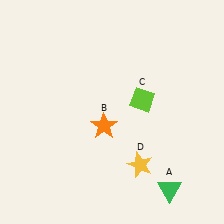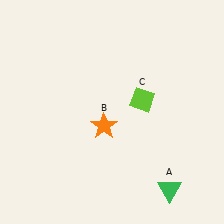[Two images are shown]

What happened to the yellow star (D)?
The yellow star (D) was removed in Image 2. It was in the bottom-right area of Image 1.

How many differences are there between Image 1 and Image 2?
There is 1 difference between the two images.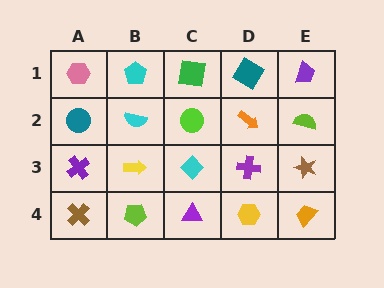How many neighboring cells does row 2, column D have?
4.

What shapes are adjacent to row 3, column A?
A teal circle (row 2, column A), a brown cross (row 4, column A), a yellow arrow (row 3, column B).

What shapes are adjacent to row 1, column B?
A cyan semicircle (row 2, column B), a pink hexagon (row 1, column A), a green square (row 1, column C).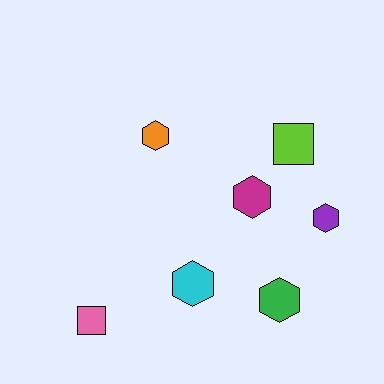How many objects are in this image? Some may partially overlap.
There are 7 objects.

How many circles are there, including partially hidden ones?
There are no circles.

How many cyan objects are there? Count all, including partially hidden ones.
There is 1 cyan object.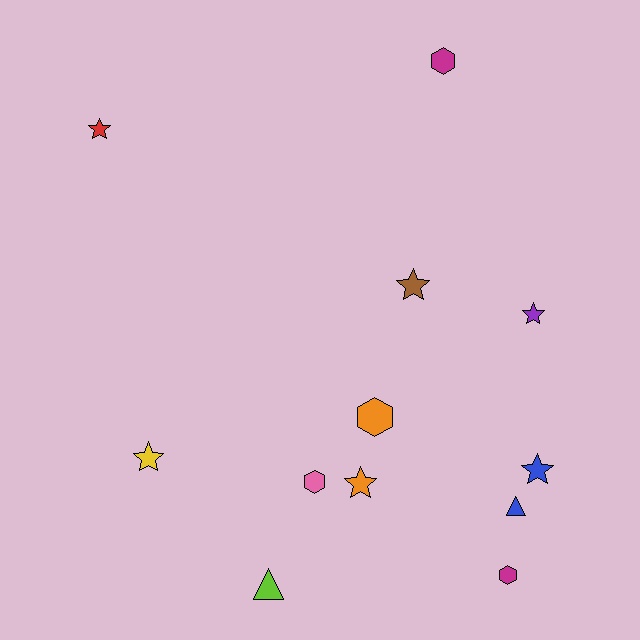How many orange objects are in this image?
There are 2 orange objects.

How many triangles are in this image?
There are 2 triangles.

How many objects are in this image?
There are 12 objects.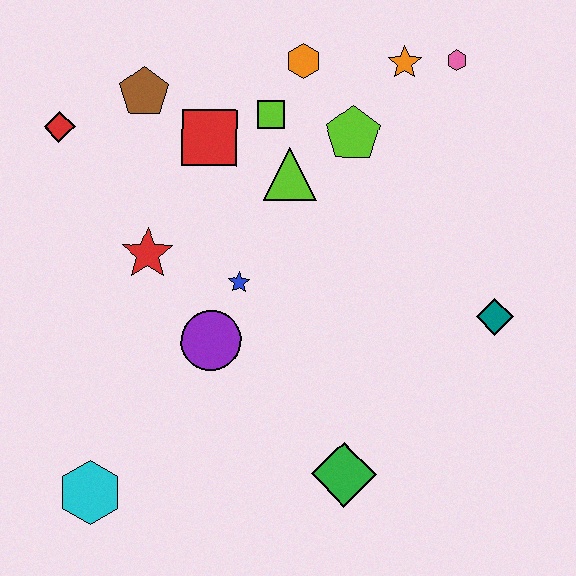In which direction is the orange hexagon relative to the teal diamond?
The orange hexagon is above the teal diamond.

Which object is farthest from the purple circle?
The pink hexagon is farthest from the purple circle.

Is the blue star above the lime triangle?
No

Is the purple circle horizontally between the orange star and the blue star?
No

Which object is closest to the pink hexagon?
The orange star is closest to the pink hexagon.